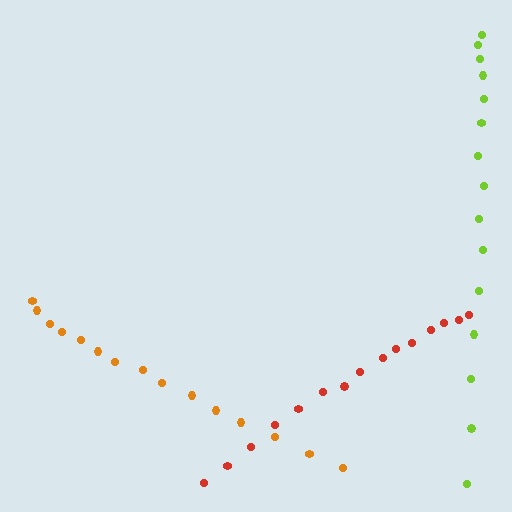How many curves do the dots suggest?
There are 3 distinct paths.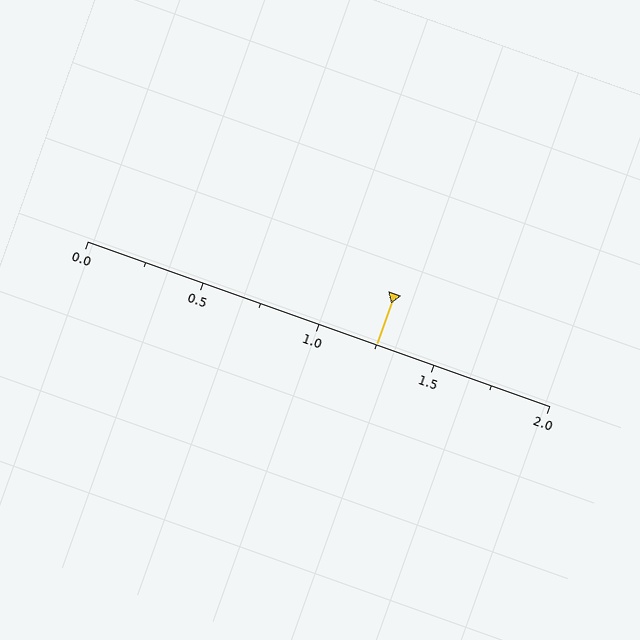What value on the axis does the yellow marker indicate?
The marker indicates approximately 1.25.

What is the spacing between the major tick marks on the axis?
The major ticks are spaced 0.5 apart.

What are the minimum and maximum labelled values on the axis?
The axis runs from 0.0 to 2.0.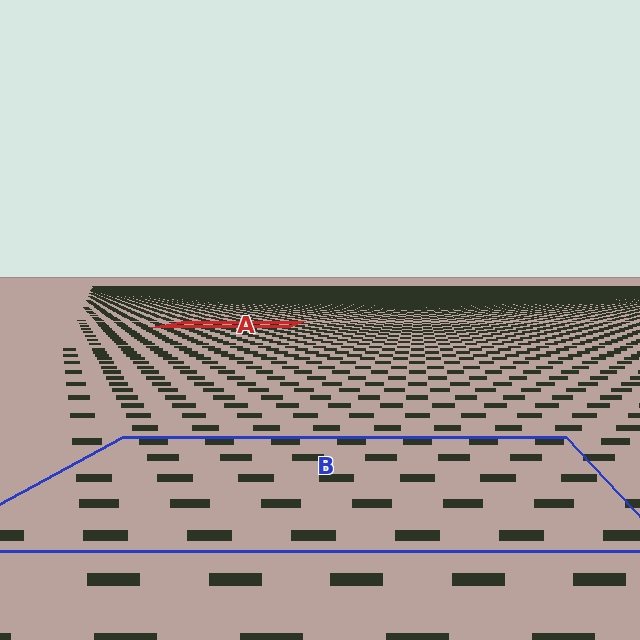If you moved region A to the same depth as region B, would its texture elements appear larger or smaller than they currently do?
They would appear larger. At a closer depth, the same texture elements are projected at a bigger on-screen size.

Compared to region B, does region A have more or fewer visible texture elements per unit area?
Region A has more texture elements per unit area — they are packed more densely because it is farther away.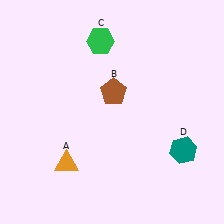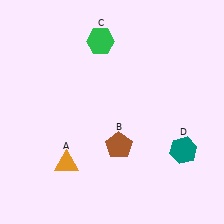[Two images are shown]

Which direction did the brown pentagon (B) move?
The brown pentagon (B) moved down.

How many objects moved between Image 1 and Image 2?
1 object moved between the two images.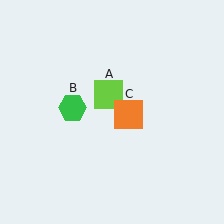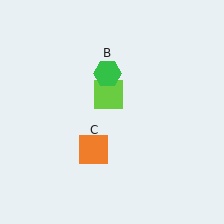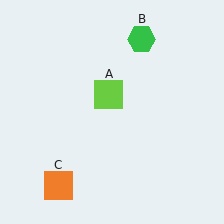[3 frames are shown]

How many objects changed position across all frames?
2 objects changed position: green hexagon (object B), orange square (object C).